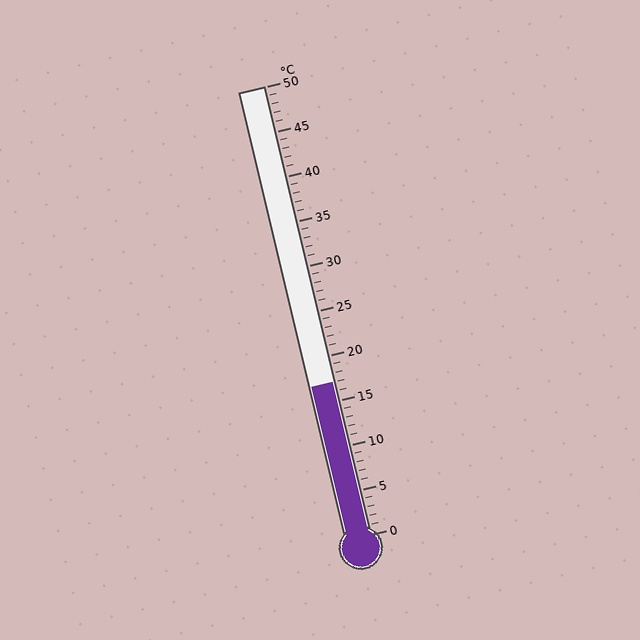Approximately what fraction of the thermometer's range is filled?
The thermometer is filled to approximately 35% of its range.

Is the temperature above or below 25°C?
The temperature is below 25°C.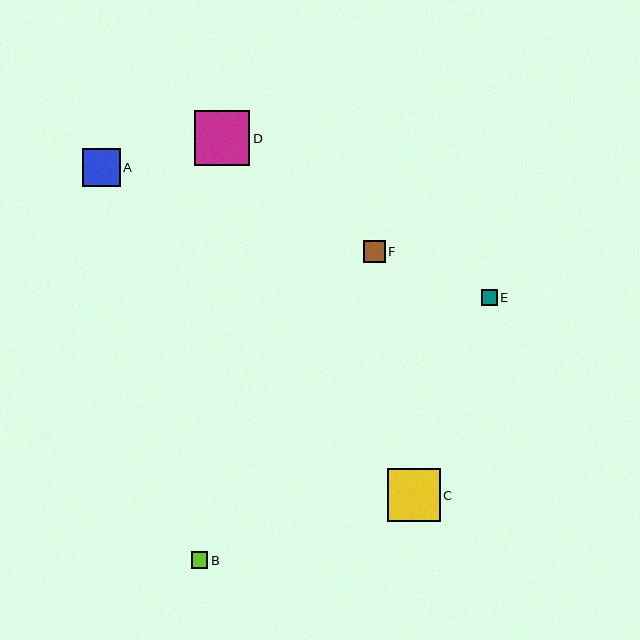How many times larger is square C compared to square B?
Square C is approximately 3.2 times the size of square B.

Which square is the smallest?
Square E is the smallest with a size of approximately 16 pixels.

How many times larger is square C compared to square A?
Square C is approximately 1.4 times the size of square A.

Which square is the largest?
Square D is the largest with a size of approximately 55 pixels.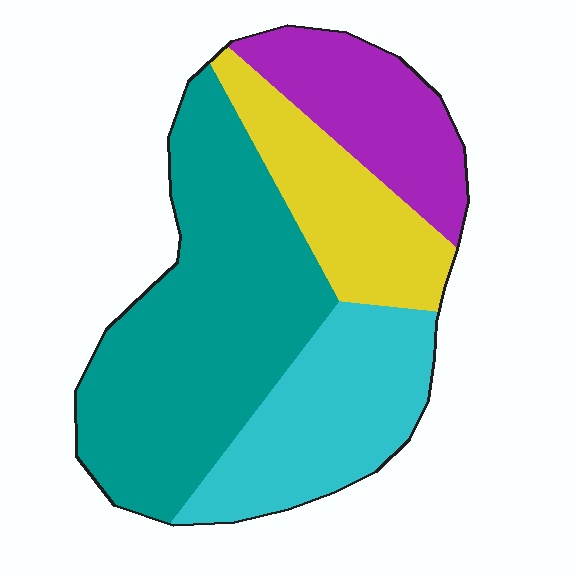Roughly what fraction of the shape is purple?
Purple takes up about one sixth (1/6) of the shape.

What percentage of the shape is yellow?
Yellow takes up about one sixth (1/6) of the shape.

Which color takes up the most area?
Teal, at roughly 45%.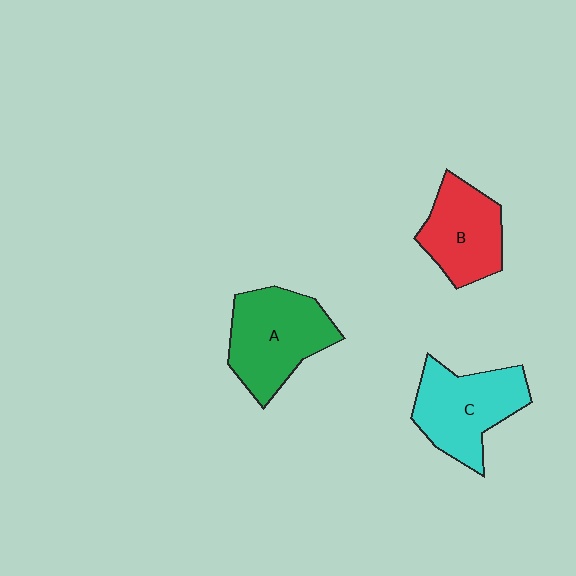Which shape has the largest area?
Shape A (green).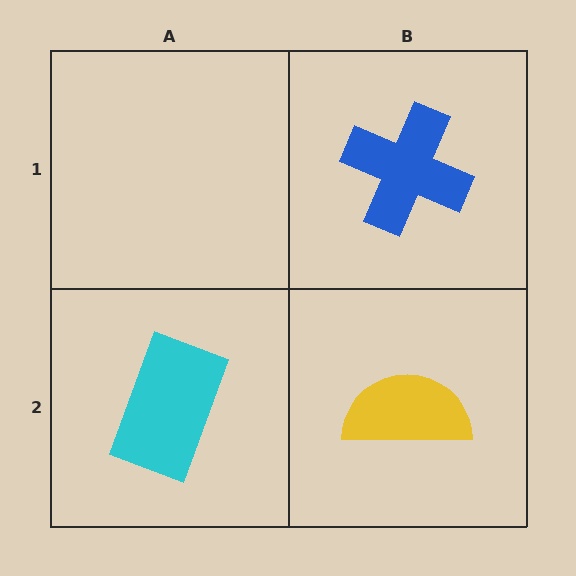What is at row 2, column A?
A cyan rectangle.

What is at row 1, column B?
A blue cross.